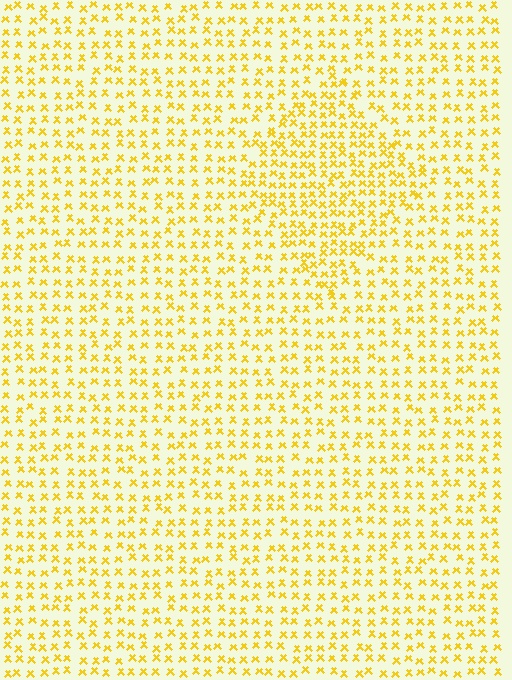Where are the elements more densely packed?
The elements are more densely packed inside the diamond boundary.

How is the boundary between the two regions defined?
The boundary is defined by a change in element density (approximately 1.6x ratio). All elements are the same color, size, and shape.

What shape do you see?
I see a diamond.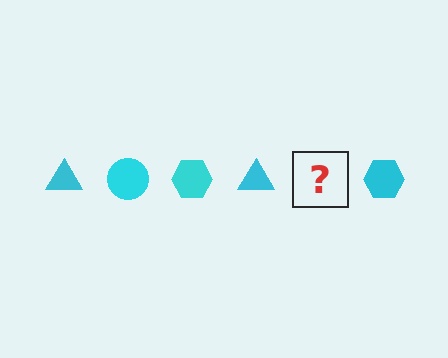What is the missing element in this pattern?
The missing element is a cyan circle.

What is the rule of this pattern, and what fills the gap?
The rule is that the pattern cycles through triangle, circle, hexagon shapes in cyan. The gap should be filled with a cyan circle.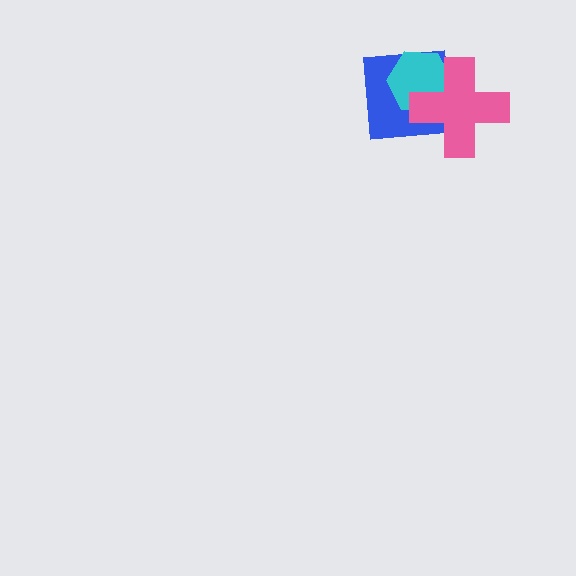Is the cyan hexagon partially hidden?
Yes, it is partially covered by another shape.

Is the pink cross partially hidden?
No, no other shape covers it.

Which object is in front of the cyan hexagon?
The pink cross is in front of the cyan hexagon.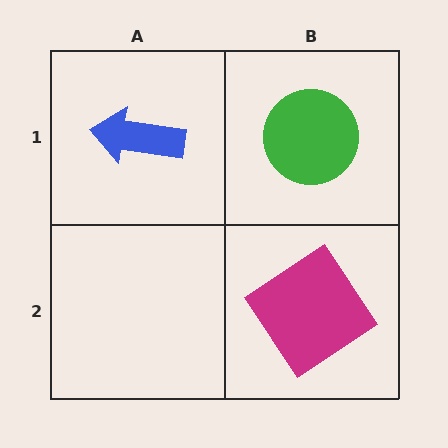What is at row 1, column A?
A blue arrow.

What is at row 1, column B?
A green circle.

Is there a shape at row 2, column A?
No, that cell is empty.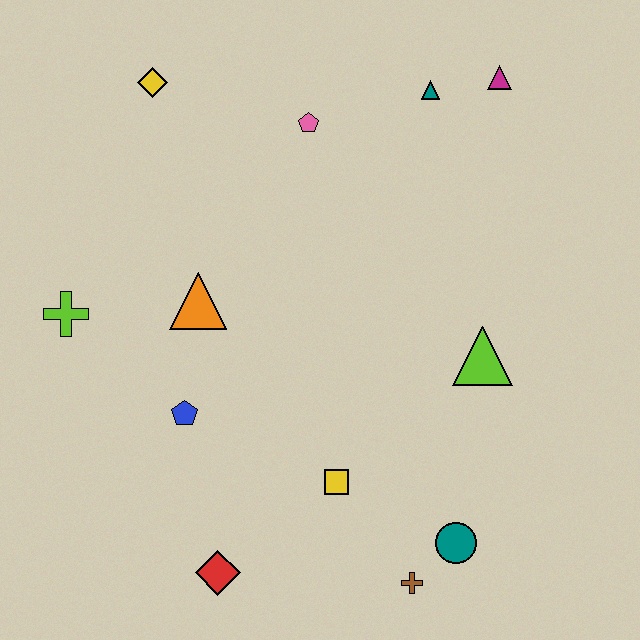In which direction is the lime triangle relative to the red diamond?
The lime triangle is to the right of the red diamond.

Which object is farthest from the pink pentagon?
The brown cross is farthest from the pink pentagon.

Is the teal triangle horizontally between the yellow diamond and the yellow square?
No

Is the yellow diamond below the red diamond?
No